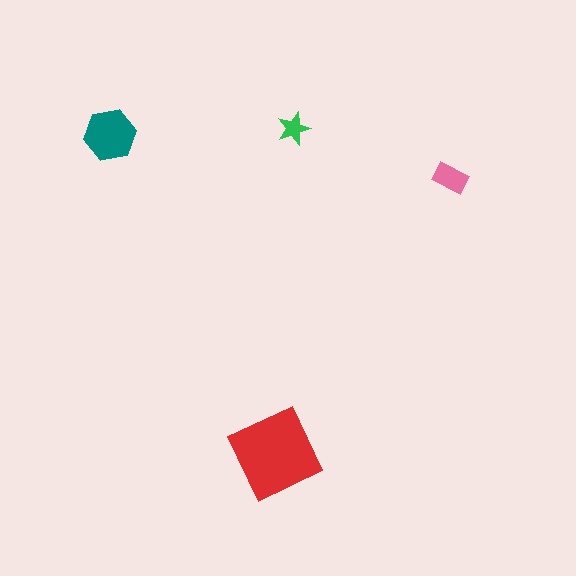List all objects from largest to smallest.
The red diamond, the teal hexagon, the pink rectangle, the green star.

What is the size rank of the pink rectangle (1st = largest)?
3rd.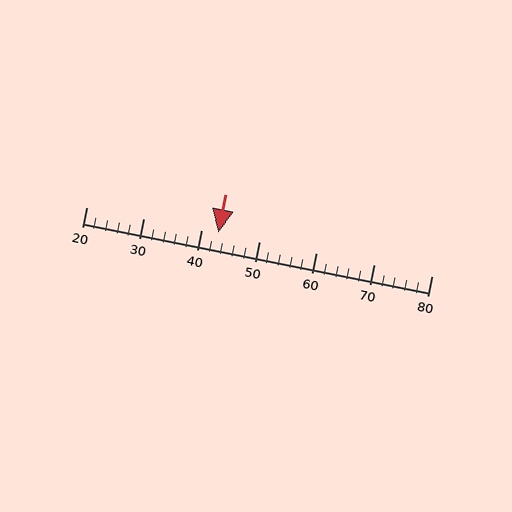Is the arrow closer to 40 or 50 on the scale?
The arrow is closer to 40.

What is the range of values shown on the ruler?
The ruler shows values from 20 to 80.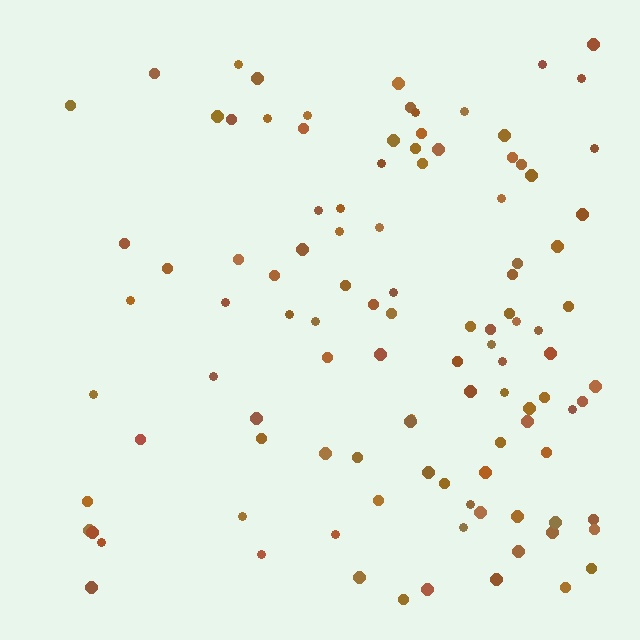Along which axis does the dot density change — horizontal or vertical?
Horizontal.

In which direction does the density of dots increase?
From left to right, with the right side densest.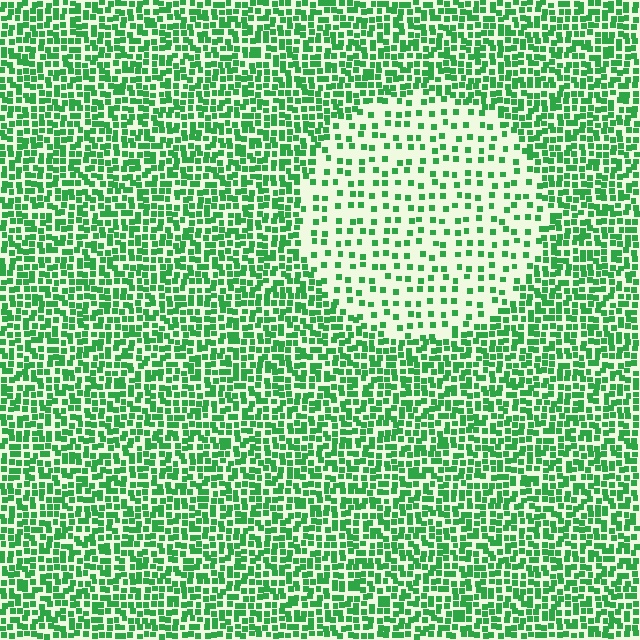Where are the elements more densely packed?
The elements are more densely packed outside the circle boundary.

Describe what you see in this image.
The image contains small green elements arranged at two different densities. A circle-shaped region is visible where the elements are less densely packed than the surrounding area.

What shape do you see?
I see a circle.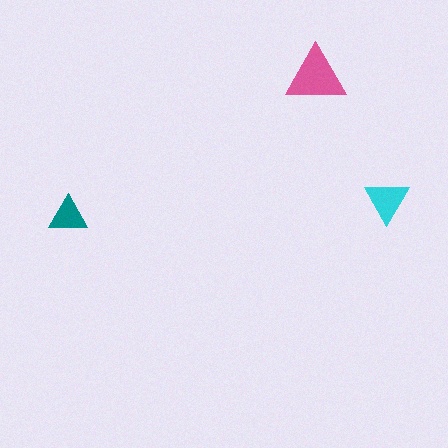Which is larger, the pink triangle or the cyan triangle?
The pink one.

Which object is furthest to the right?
The cyan triangle is rightmost.